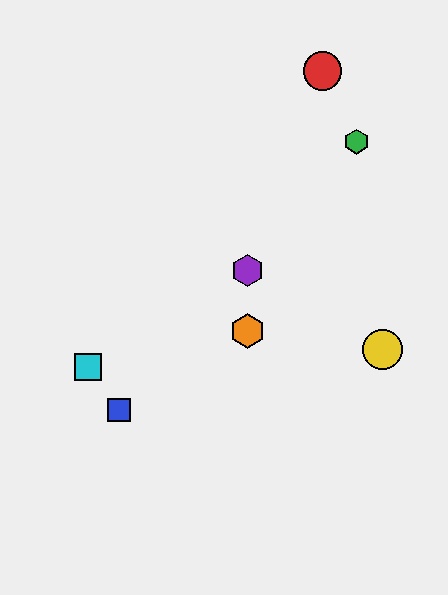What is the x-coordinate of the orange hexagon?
The orange hexagon is at x≈247.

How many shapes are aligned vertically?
2 shapes (the purple hexagon, the orange hexagon) are aligned vertically.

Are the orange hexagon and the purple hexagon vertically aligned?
Yes, both are at x≈247.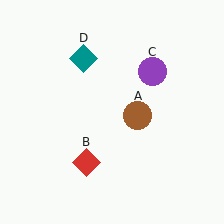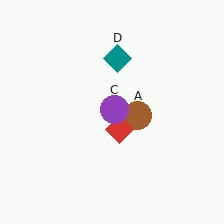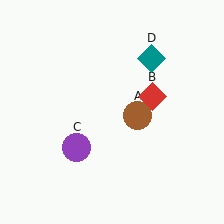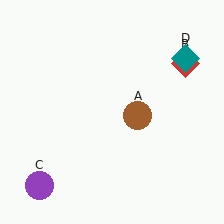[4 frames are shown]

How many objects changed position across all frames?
3 objects changed position: red diamond (object B), purple circle (object C), teal diamond (object D).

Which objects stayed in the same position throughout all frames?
Brown circle (object A) remained stationary.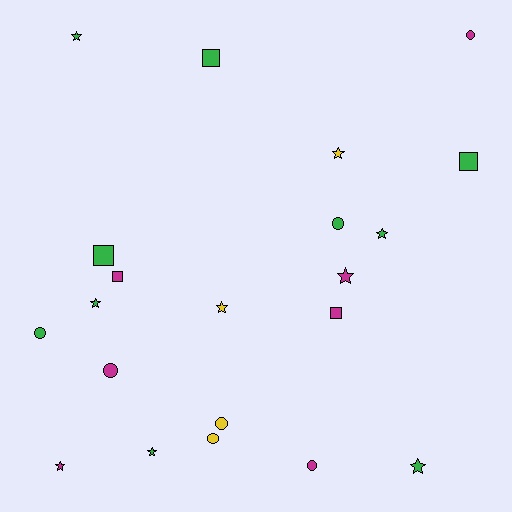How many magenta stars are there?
There are 2 magenta stars.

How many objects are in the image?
There are 21 objects.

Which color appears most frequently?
Green, with 10 objects.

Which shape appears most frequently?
Star, with 9 objects.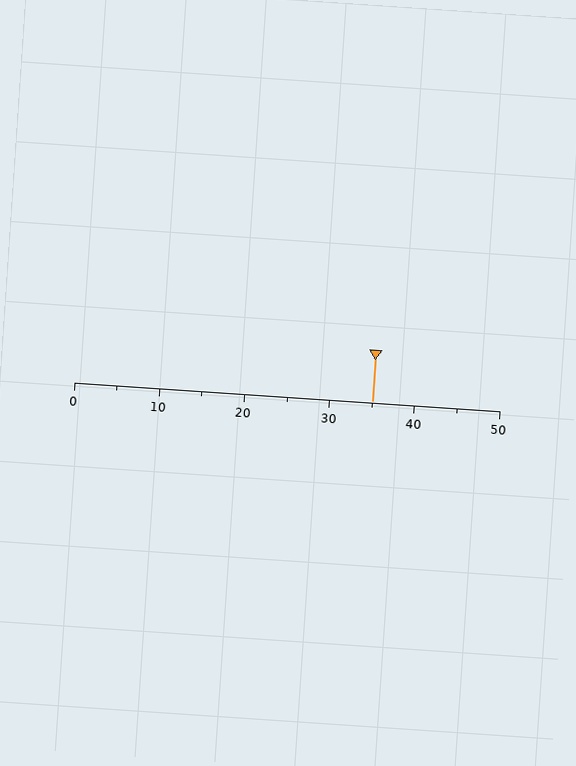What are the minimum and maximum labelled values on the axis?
The axis runs from 0 to 50.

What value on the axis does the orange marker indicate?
The marker indicates approximately 35.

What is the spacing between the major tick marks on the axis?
The major ticks are spaced 10 apart.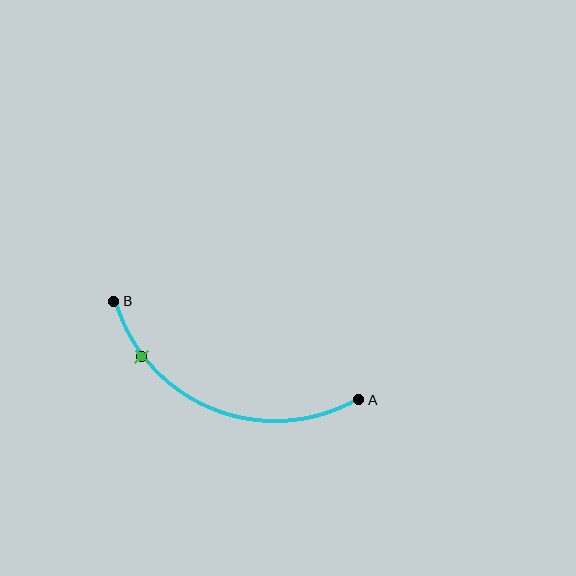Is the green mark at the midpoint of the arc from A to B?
No. The green mark lies on the arc but is closer to endpoint B. The arc midpoint would be at the point on the curve equidistant along the arc from both A and B.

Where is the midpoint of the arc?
The arc midpoint is the point on the curve farthest from the straight line joining A and B. It sits below that line.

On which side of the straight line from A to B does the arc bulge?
The arc bulges below the straight line connecting A and B.